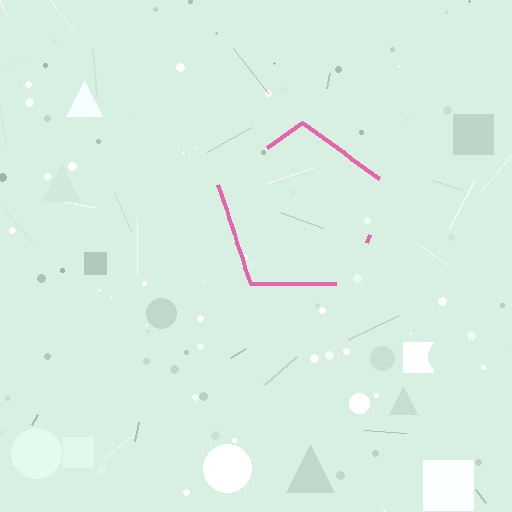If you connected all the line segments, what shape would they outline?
They would outline a pentagon.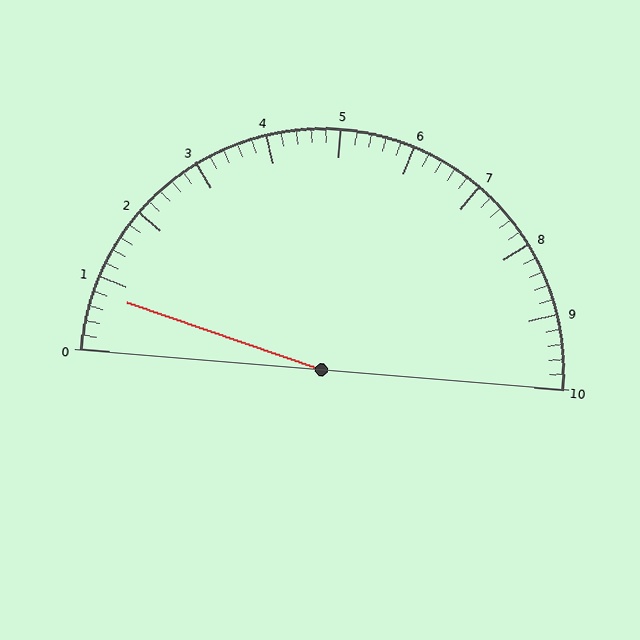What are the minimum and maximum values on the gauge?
The gauge ranges from 0 to 10.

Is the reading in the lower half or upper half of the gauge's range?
The reading is in the lower half of the range (0 to 10).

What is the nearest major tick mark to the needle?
The nearest major tick mark is 1.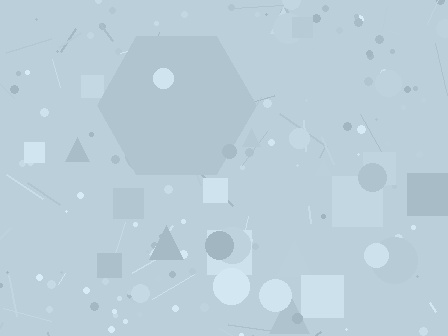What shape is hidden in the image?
A hexagon is hidden in the image.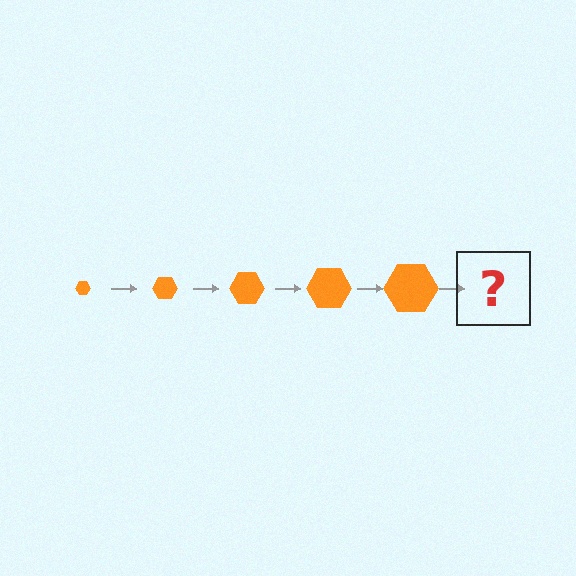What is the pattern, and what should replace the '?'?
The pattern is that the hexagon gets progressively larger each step. The '?' should be an orange hexagon, larger than the previous one.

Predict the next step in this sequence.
The next step is an orange hexagon, larger than the previous one.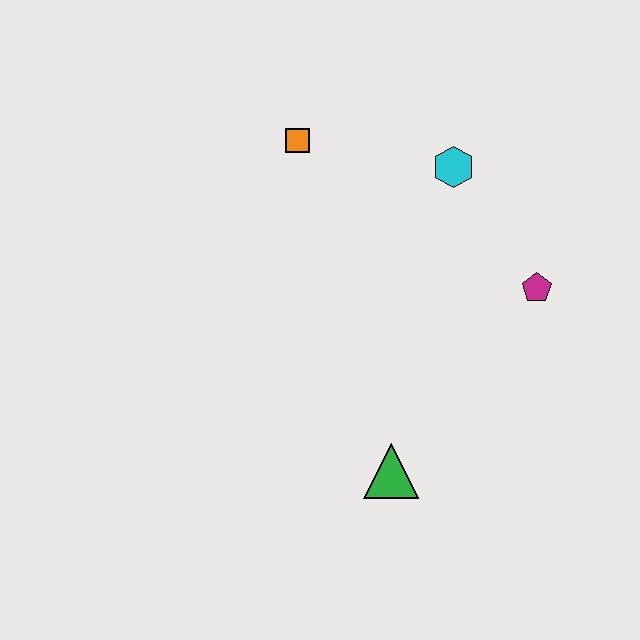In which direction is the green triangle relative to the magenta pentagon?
The green triangle is below the magenta pentagon.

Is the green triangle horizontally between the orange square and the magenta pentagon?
Yes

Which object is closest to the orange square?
The cyan hexagon is closest to the orange square.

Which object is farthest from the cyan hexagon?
The green triangle is farthest from the cyan hexagon.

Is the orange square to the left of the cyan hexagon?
Yes